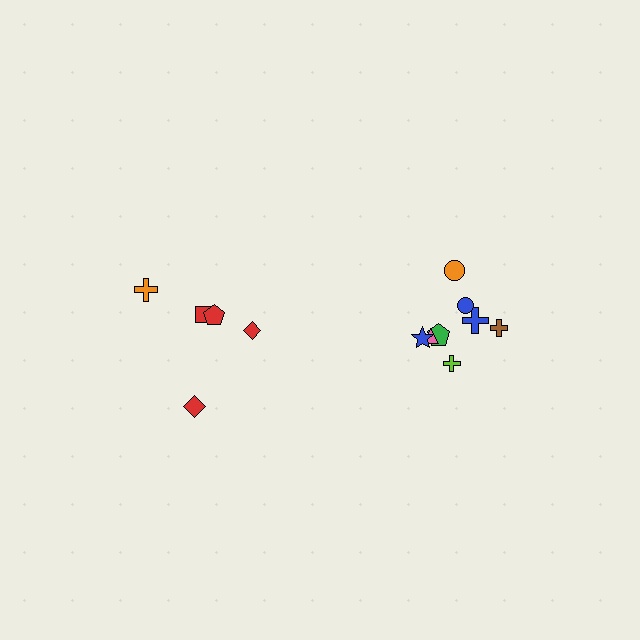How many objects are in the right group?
There are 8 objects.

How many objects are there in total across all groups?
There are 13 objects.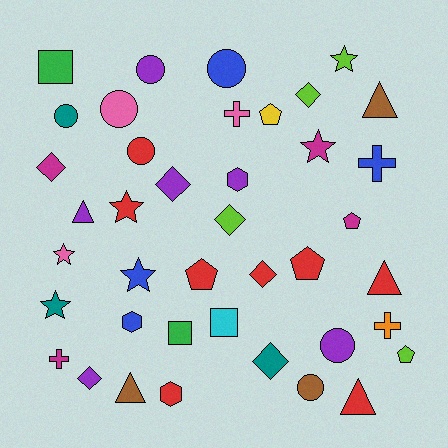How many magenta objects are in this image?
There are 4 magenta objects.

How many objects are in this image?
There are 40 objects.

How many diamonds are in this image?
There are 7 diamonds.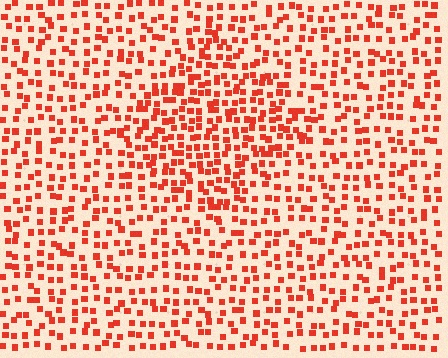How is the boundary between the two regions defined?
The boundary is defined by a change in element density (approximately 1.6x ratio). All elements are the same color, size, and shape.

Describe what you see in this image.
The image contains small red elements arranged at two different densities. A diamond-shaped region is visible where the elements are more densely packed than the surrounding area.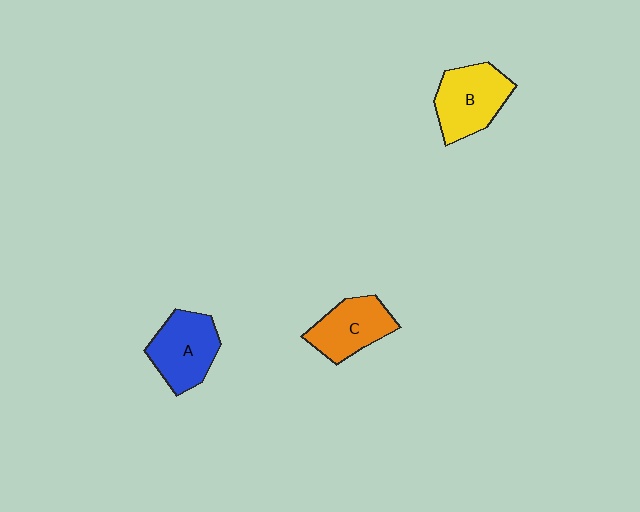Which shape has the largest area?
Shape B (yellow).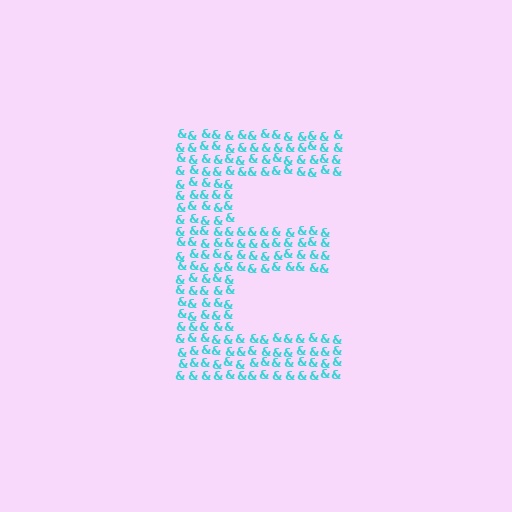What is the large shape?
The large shape is the letter E.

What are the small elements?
The small elements are ampersands.